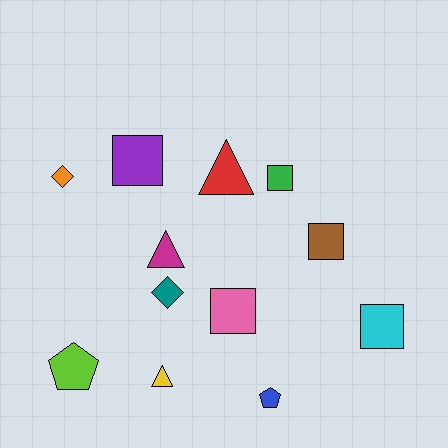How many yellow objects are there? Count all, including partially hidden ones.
There is 1 yellow object.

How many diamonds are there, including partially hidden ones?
There are 2 diamonds.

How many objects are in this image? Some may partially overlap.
There are 12 objects.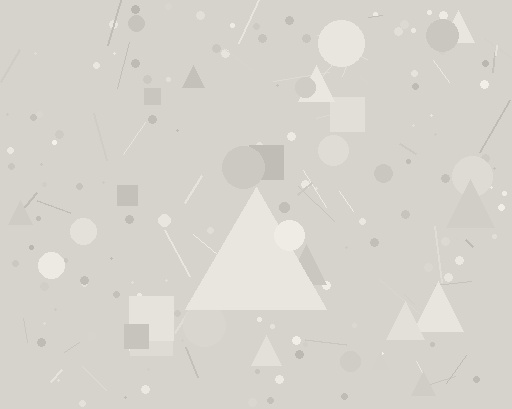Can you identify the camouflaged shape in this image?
The camouflaged shape is a triangle.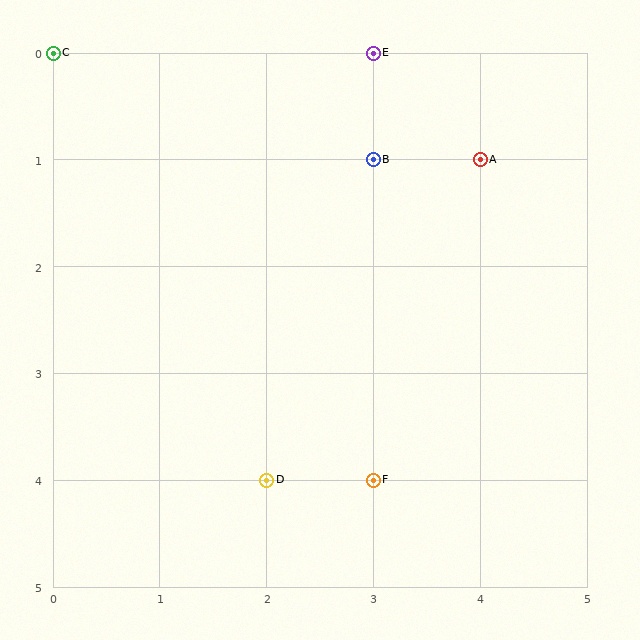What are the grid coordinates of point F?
Point F is at grid coordinates (3, 4).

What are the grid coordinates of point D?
Point D is at grid coordinates (2, 4).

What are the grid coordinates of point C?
Point C is at grid coordinates (0, 0).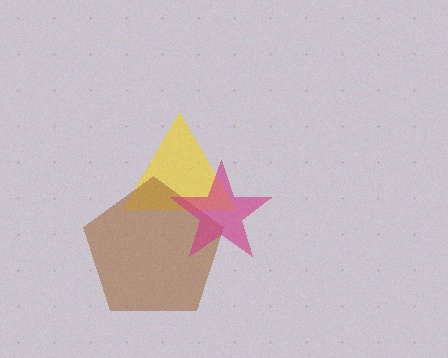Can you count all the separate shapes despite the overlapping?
Yes, there are 3 separate shapes.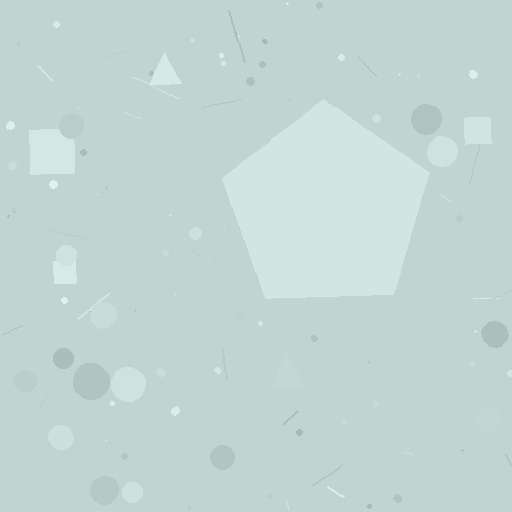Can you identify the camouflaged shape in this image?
The camouflaged shape is a pentagon.